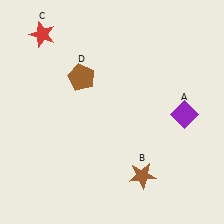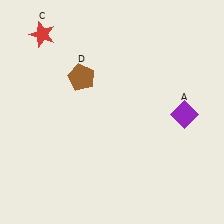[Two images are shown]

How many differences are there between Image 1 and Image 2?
There is 1 difference between the two images.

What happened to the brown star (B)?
The brown star (B) was removed in Image 2. It was in the bottom-right area of Image 1.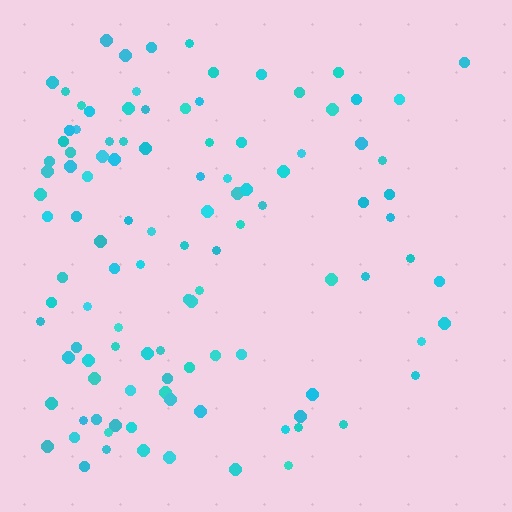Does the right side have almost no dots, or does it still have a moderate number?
Still a moderate number, just noticeably fewer than the left.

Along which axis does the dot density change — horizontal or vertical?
Horizontal.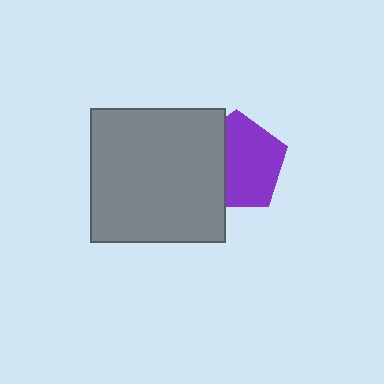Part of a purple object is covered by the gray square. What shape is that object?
It is a pentagon.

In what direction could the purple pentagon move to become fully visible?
The purple pentagon could move right. That would shift it out from behind the gray square entirely.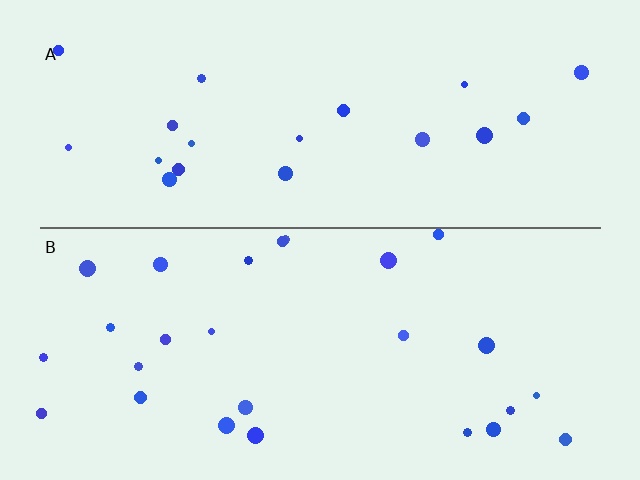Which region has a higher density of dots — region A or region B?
B (the bottom).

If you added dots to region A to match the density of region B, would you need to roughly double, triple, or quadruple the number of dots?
Approximately double.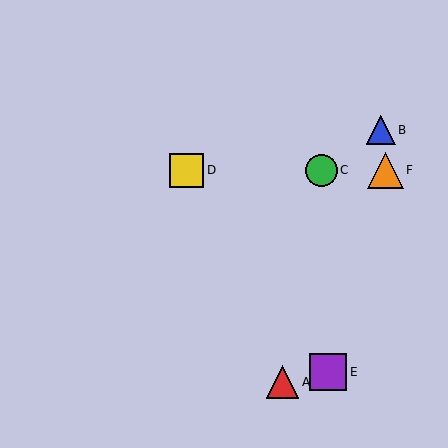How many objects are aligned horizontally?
3 objects (C, D, F) are aligned horizontally.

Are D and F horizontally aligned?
Yes, both are at y≈170.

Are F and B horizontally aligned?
No, F is at y≈170 and B is at y≈130.